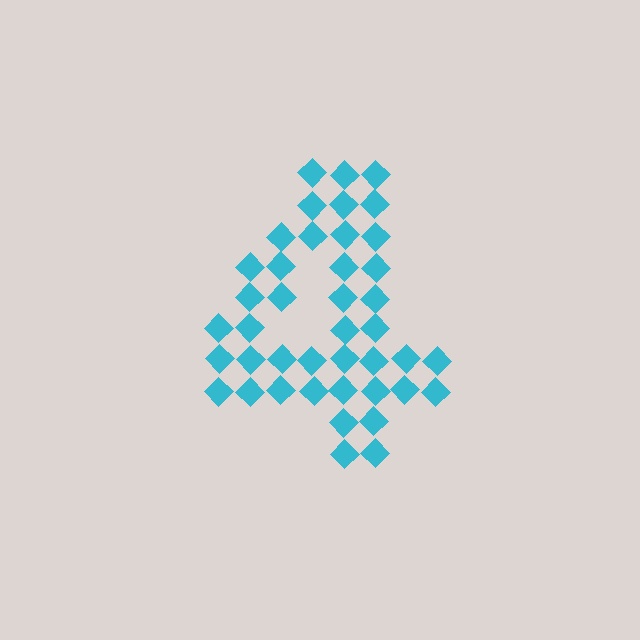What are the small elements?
The small elements are diamonds.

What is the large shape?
The large shape is the digit 4.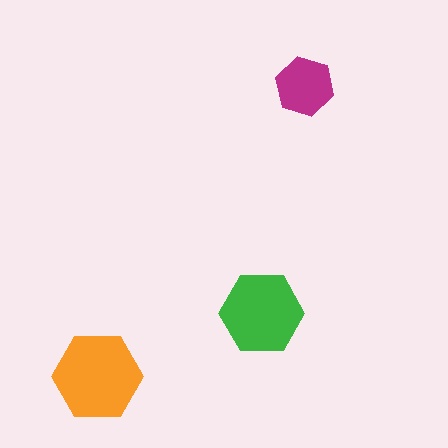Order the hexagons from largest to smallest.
the orange one, the green one, the magenta one.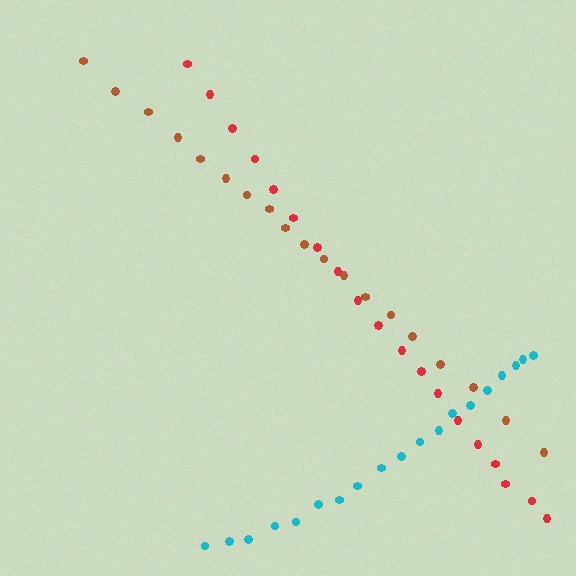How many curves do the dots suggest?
There are 3 distinct paths.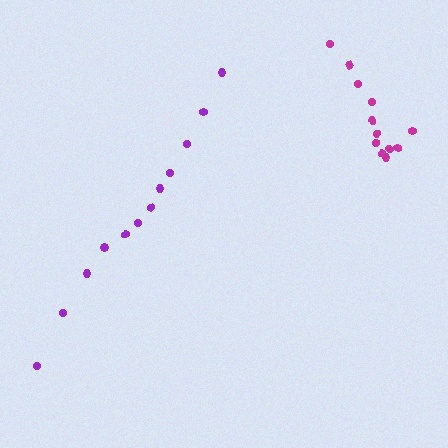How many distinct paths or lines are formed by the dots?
There are 2 distinct paths.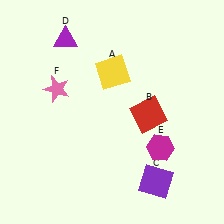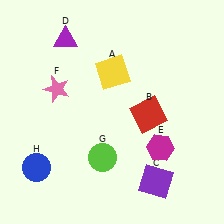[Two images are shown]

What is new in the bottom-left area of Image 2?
A lime circle (G) was added in the bottom-left area of Image 2.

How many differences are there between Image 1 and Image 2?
There are 2 differences between the two images.